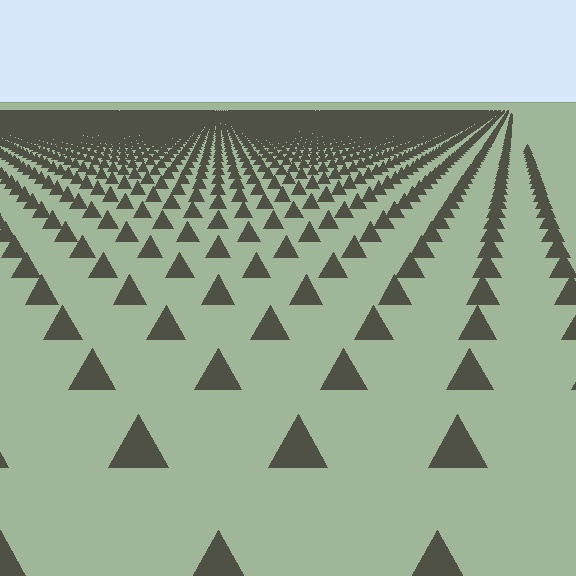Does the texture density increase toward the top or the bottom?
Density increases toward the top.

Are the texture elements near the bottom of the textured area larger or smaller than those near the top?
Larger. Near the bottom, elements are closer to the viewer and appear at a bigger on-screen size.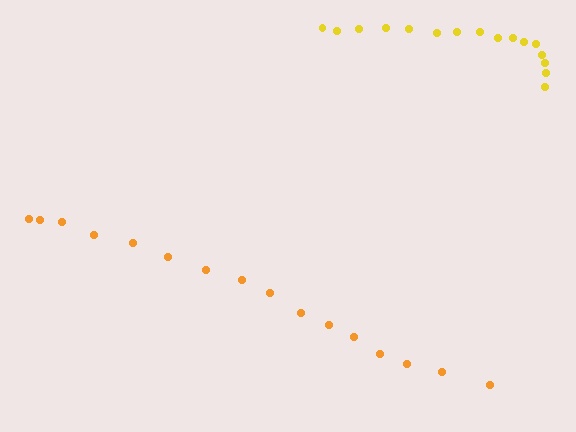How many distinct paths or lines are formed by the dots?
There are 2 distinct paths.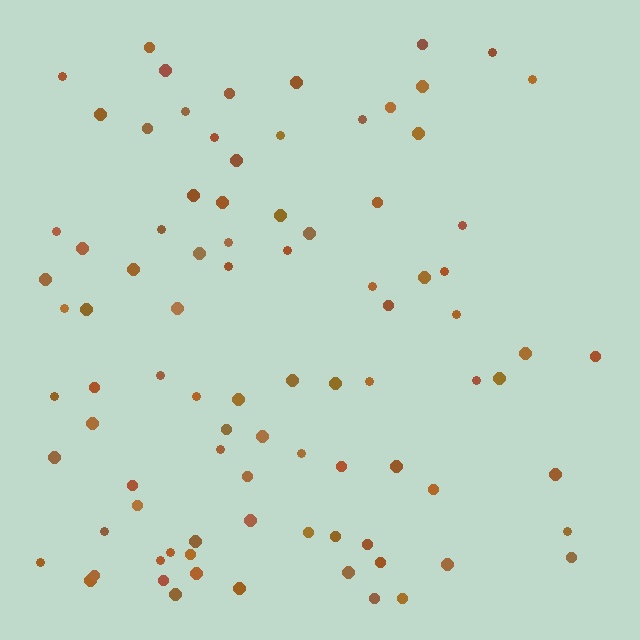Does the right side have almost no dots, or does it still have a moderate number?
Still a moderate number, just noticeably fewer than the left.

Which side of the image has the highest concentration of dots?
The left.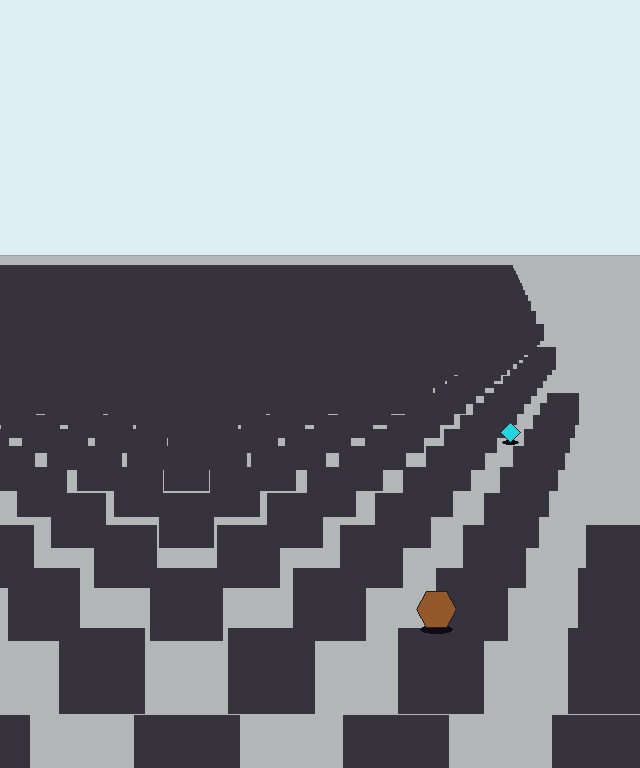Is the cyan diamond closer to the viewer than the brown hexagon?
No. The brown hexagon is closer — you can tell from the texture gradient: the ground texture is coarser near it.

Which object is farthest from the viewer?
The cyan diamond is farthest from the viewer. It appears smaller and the ground texture around it is denser.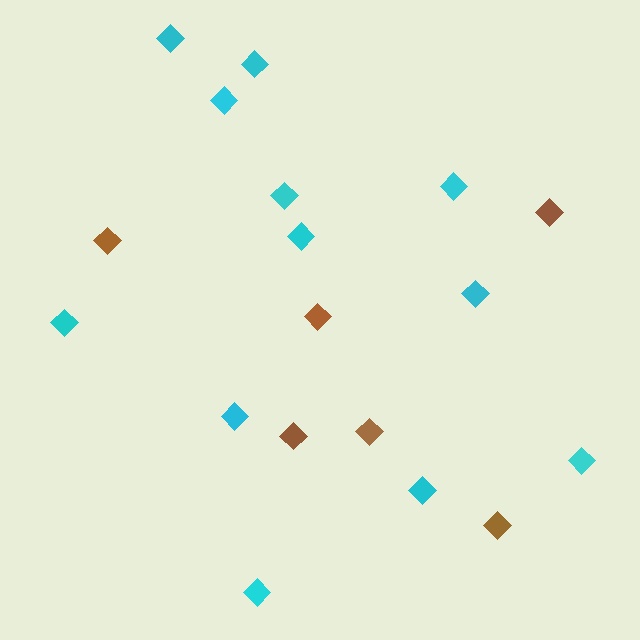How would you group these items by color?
There are 2 groups: one group of brown diamonds (6) and one group of cyan diamonds (12).